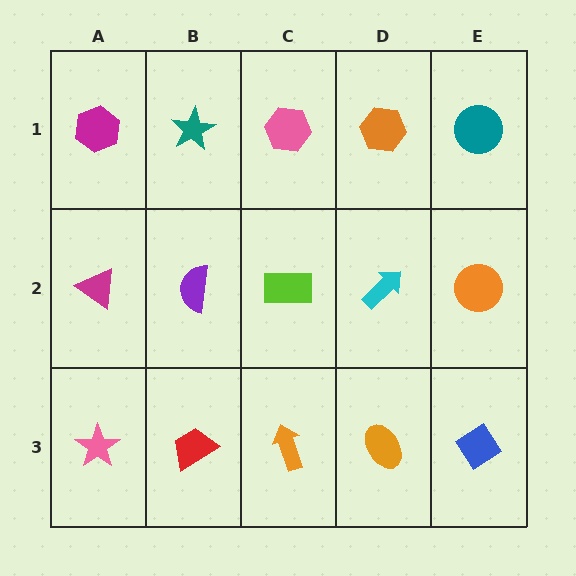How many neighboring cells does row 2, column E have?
3.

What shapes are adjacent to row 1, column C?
A lime rectangle (row 2, column C), a teal star (row 1, column B), an orange hexagon (row 1, column D).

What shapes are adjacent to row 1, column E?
An orange circle (row 2, column E), an orange hexagon (row 1, column D).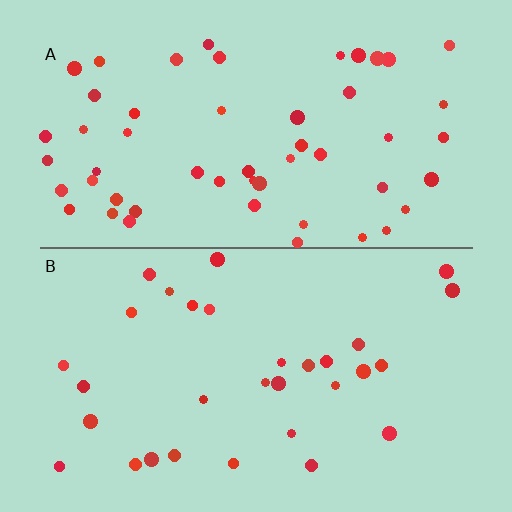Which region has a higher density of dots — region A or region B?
A (the top).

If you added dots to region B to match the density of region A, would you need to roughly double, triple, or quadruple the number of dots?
Approximately double.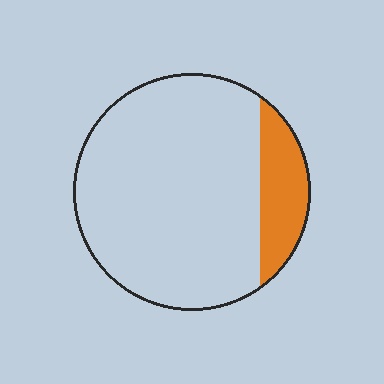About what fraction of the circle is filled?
About one sixth (1/6).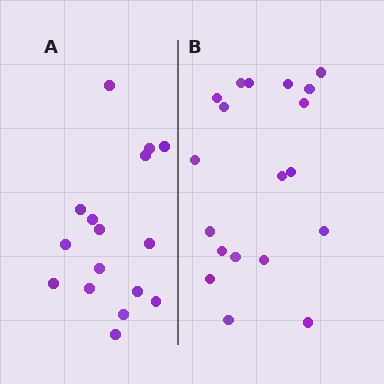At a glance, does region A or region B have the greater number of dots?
Region B (the right region) has more dots.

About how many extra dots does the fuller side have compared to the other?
Region B has just a few more — roughly 2 or 3 more dots than region A.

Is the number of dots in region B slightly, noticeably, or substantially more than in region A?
Region B has only slightly more — the two regions are fairly close. The ratio is roughly 1.2 to 1.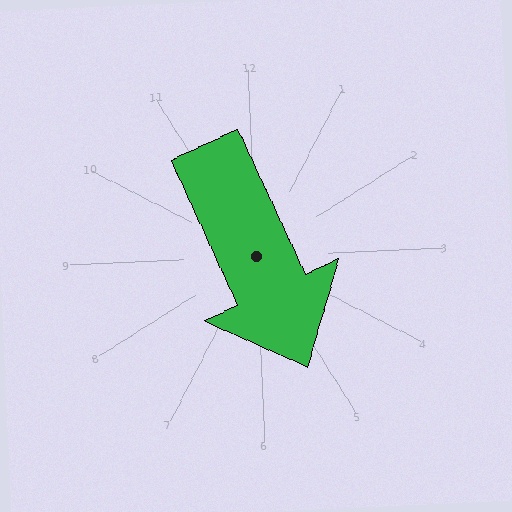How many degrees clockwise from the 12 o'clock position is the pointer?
Approximately 158 degrees.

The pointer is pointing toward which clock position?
Roughly 5 o'clock.